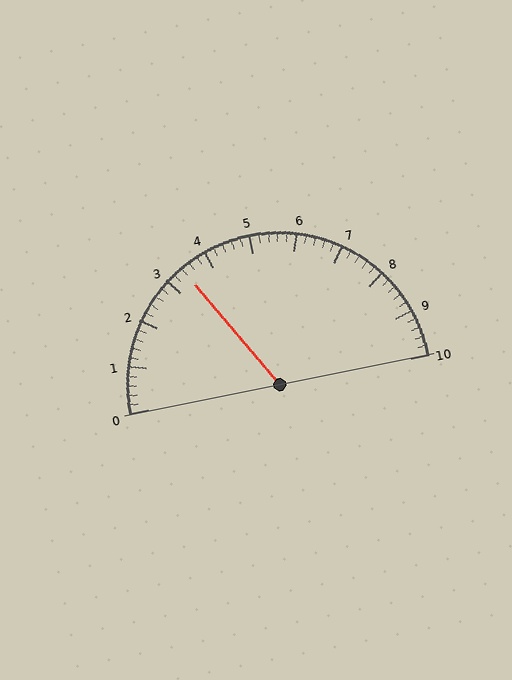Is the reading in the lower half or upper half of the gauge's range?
The reading is in the lower half of the range (0 to 10).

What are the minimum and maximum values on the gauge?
The gauge ranges from 0 to 10.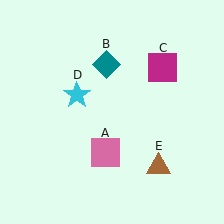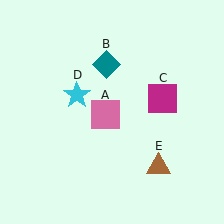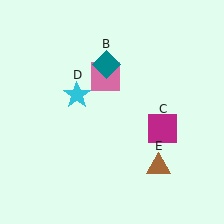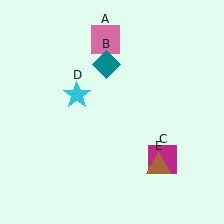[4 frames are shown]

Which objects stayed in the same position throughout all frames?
Teal diamond (object B) and cyan star (object D) and brown triangle (object E) remained stationary.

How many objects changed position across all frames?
2 objects changed position: pink square (object A), magenta square (object C).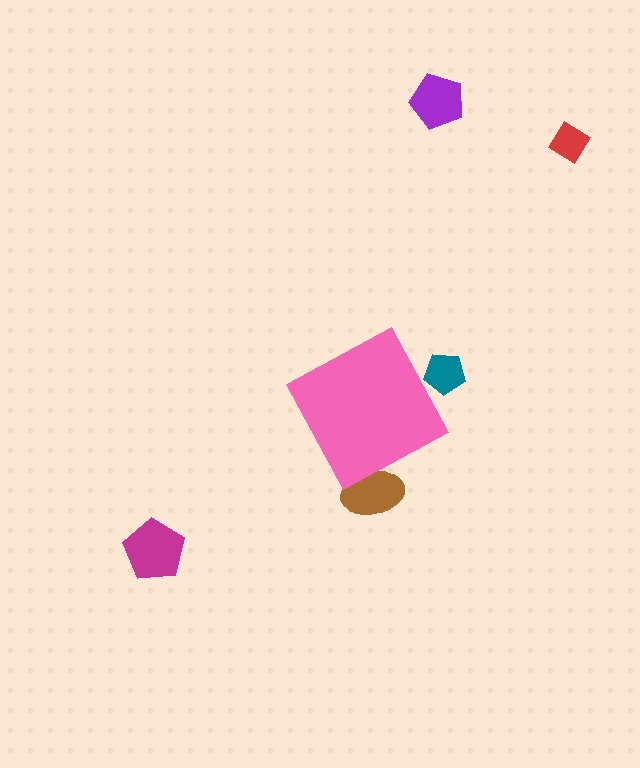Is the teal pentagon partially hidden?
Yes, the teal pentagon is partially hidden behind the pink diamond.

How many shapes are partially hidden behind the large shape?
2 shapes are partially hidden.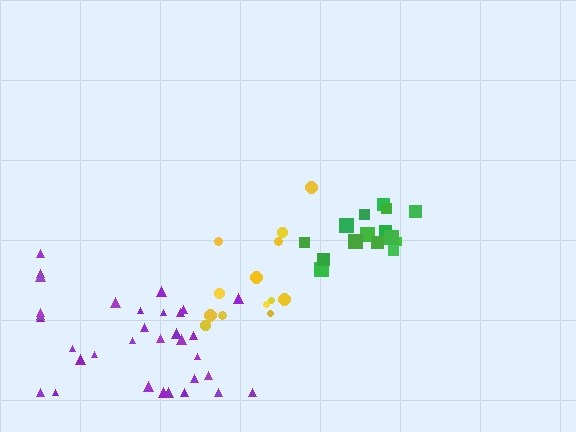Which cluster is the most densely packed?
Green.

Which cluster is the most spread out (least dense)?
Purple.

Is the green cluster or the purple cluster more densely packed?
Green.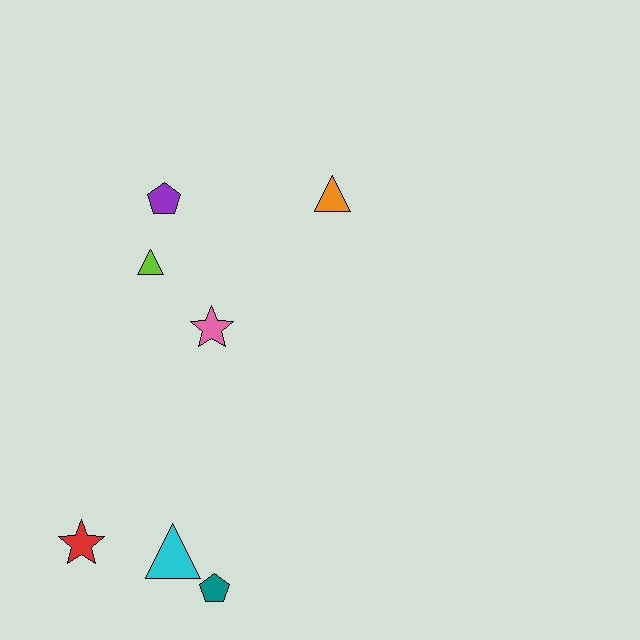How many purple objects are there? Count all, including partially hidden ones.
There is 1 purple object.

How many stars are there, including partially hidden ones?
There are 2 stars.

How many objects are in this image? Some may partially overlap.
There are 7 objects.